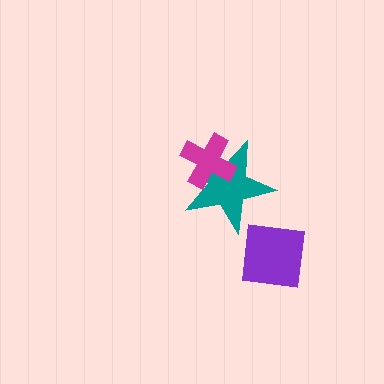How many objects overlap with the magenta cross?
1 object overlaps with the magenta cross.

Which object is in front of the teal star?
The magenta cross is in front of the teal star.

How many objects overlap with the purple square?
0 objects overlap with the purple square.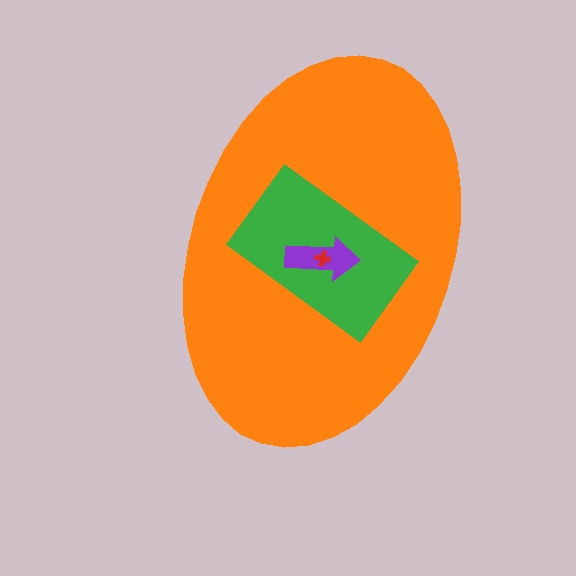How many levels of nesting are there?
4.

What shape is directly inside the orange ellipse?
The green rectangle.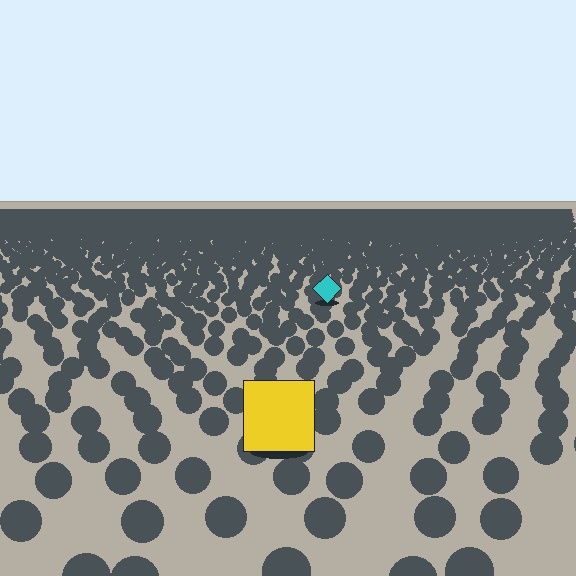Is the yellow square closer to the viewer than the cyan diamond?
Yes. The yellow square is closer — you can tell from the texture gradient: the ground texture is coarser near it.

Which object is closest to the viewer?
The yellow square is closest. The texture marks near it are larger and more spread out.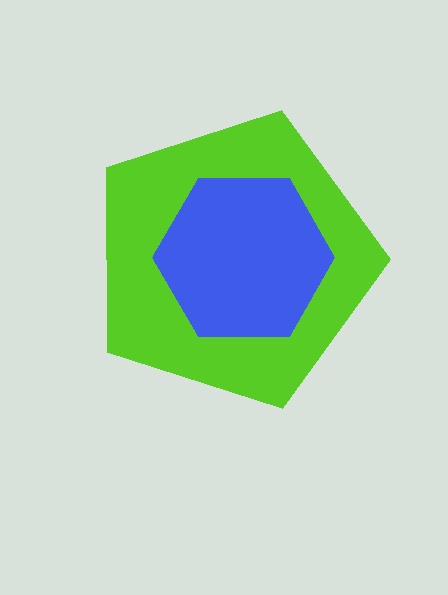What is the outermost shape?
The lime pentagon.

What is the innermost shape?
The blue hexagon.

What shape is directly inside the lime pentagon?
The blue hexagon.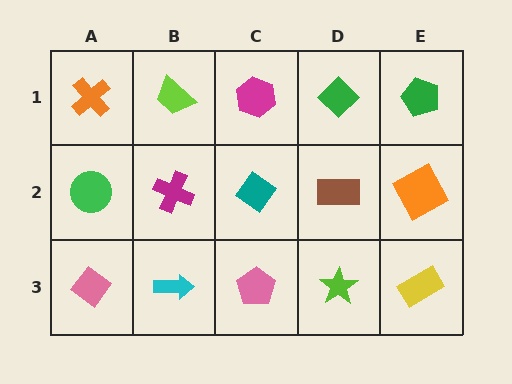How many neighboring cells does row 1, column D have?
3.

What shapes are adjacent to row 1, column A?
A green circle (row 2, column A), a lime trapezoid (row 1, column B).